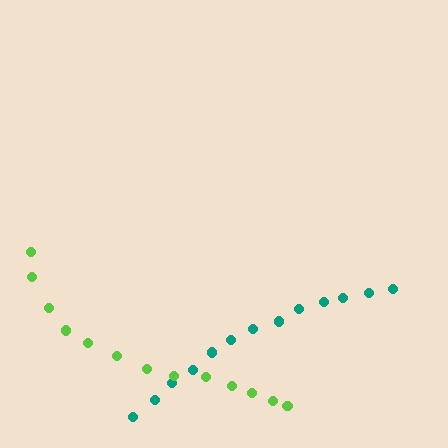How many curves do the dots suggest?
There are 2 distinct paths.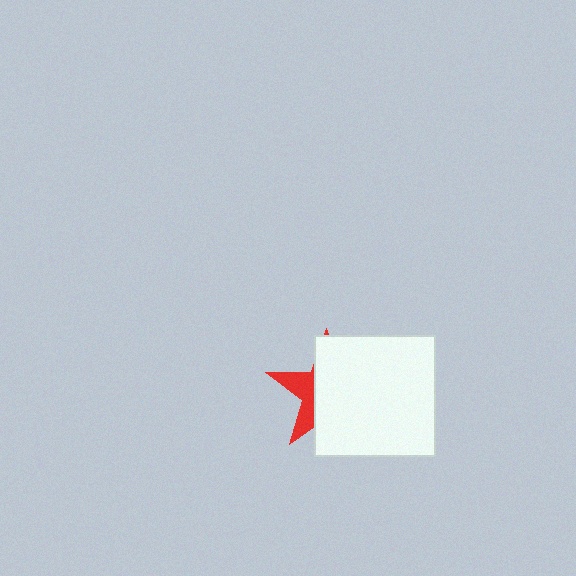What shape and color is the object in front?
The object in front is a white square.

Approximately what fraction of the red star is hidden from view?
Roughly 70% of the red star is hidden behind the white square.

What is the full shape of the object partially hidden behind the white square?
The partially hidden object is a red star.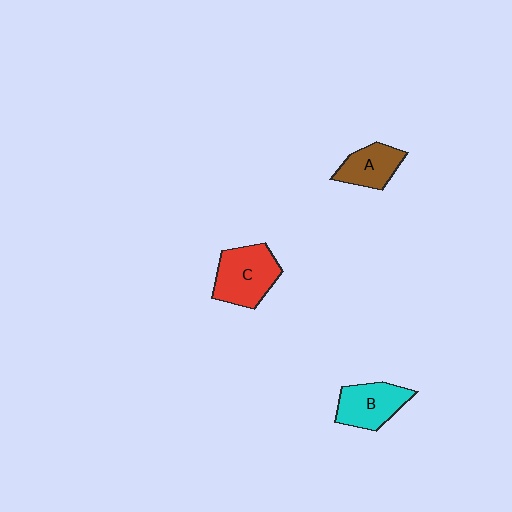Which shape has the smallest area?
Shape A (brown).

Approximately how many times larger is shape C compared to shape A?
Approximately 1.5 times.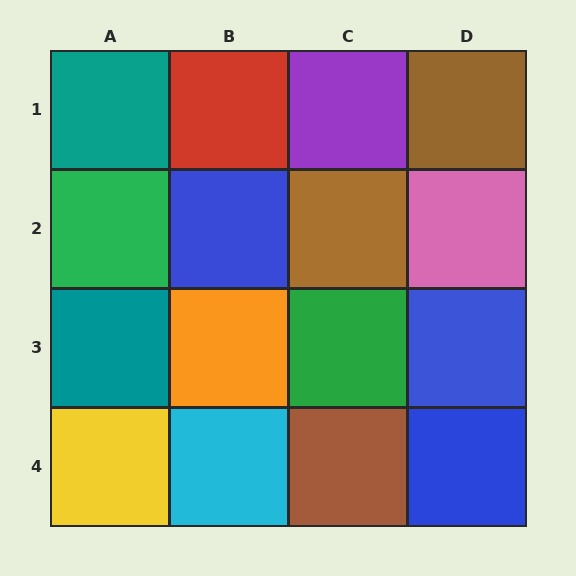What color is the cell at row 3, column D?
Blue.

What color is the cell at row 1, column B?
Red.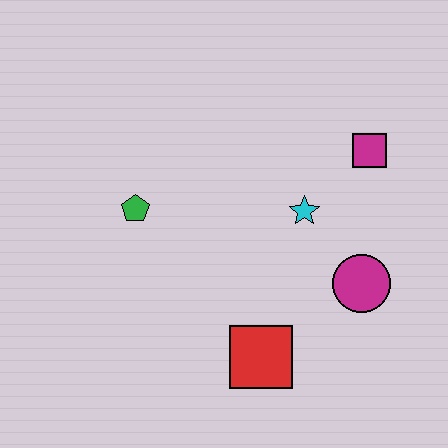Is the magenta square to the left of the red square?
No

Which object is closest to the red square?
The magenta circle is closest to the red square.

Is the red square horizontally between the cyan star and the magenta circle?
No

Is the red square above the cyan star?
No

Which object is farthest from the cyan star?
The green pentagon is farthest from the cyan star.